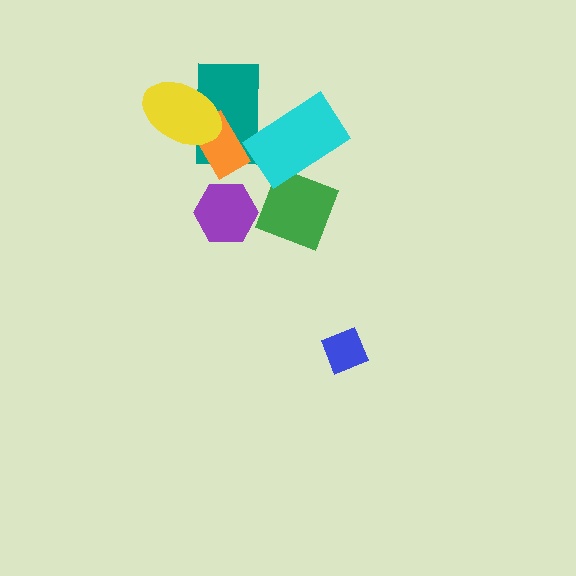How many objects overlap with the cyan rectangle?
2 objects overlap with the cyan rectangle.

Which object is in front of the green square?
The cyan rectangle is in front of the green square.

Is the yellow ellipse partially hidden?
No, no other shape covers it.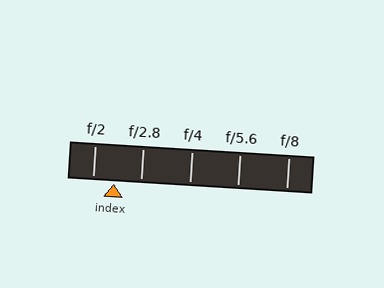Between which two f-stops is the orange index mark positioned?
The index mark is between f/2 and f/2.8.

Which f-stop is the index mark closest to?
The index mark is closest to f/2.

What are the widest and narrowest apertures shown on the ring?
The widest aperture shown is f/2 and the narrowest is f/8.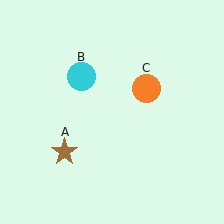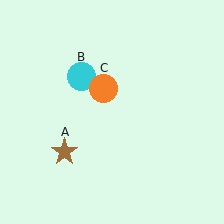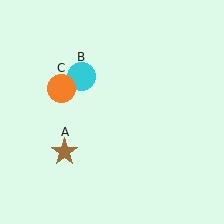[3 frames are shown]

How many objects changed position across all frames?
1 object changed position: orange circle (object C).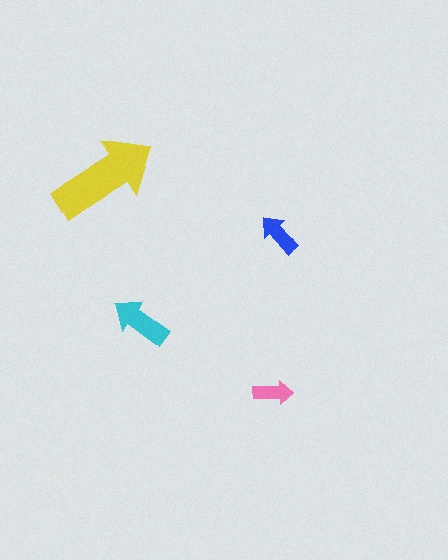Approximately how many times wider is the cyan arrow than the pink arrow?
About 1.5 times wider.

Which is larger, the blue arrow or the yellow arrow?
The yellow one.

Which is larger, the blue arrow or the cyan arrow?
The cyan one.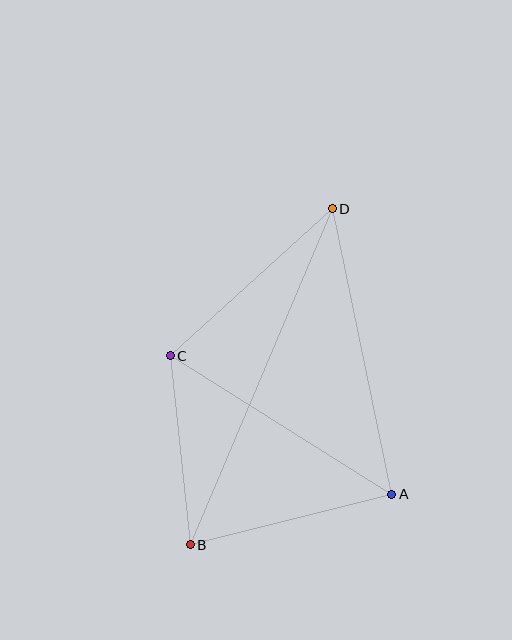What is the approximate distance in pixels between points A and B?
The distance between A and B is approximately 208 pixels.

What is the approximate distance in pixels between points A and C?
The distance between A and C is approximately 261 pixels.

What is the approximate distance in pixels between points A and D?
The distance between A and D is approximately 292 pixels.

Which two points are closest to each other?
Points B and C are closest to each other.